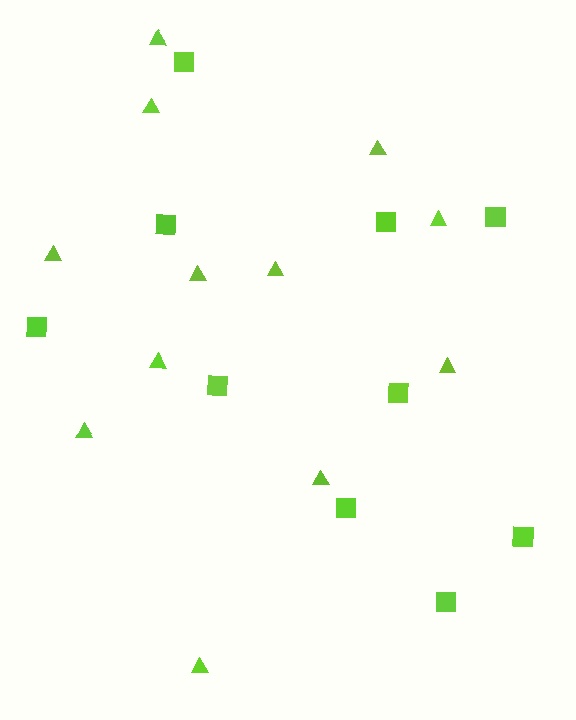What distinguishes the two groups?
There are 2 groups: one group of squares (10) and one group of triangles (12).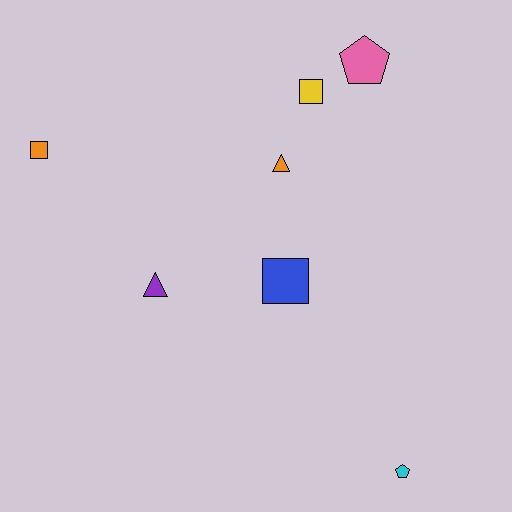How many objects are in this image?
There are 7 objects.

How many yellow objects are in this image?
There is 1 yellow object.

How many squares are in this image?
There are 3 squares.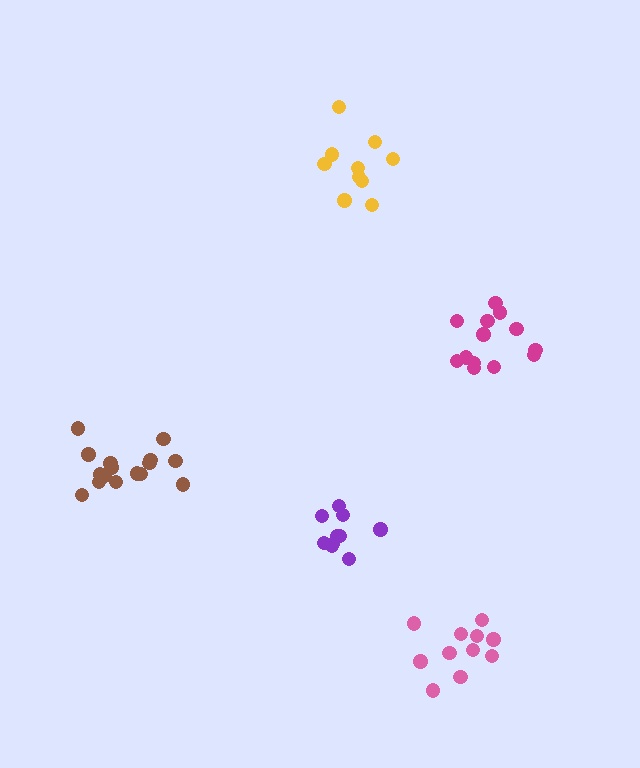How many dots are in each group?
Group 1: 11 dots, Group 2: 10 dots, Group 3: 16 dots, Group 4: 13 dots, Group 5: 10 dots (60 total).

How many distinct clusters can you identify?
There are 5 distinct clusters.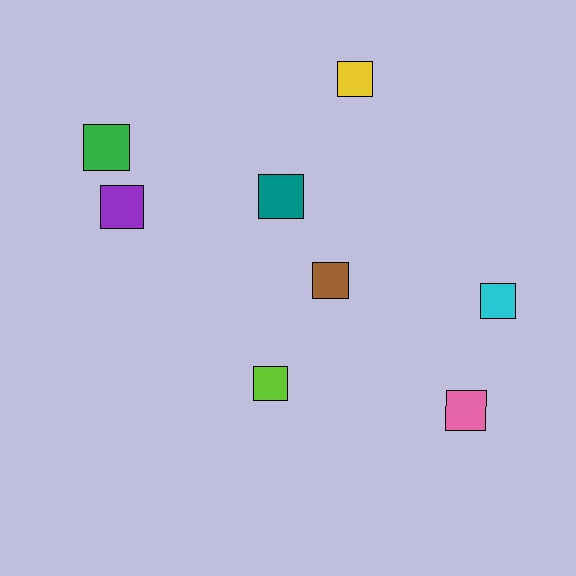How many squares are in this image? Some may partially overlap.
There are 8 squares.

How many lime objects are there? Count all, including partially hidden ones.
There is 1 lime object.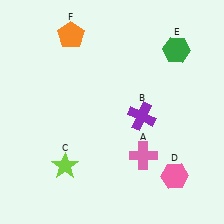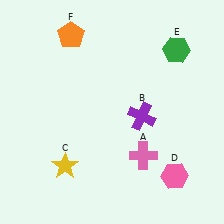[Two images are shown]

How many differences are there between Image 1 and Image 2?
There is 1 difference between the two images.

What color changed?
The star (C) changed from lime in Image 1 to yellow in Image 2.